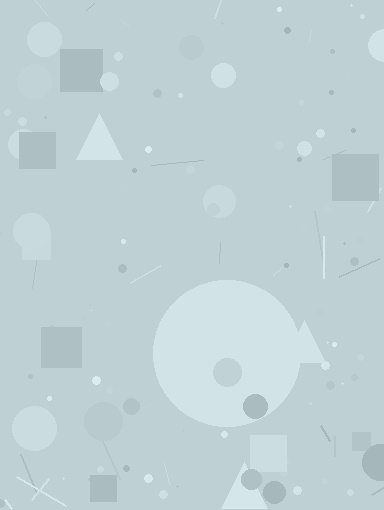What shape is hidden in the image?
A circle is hidden in the image.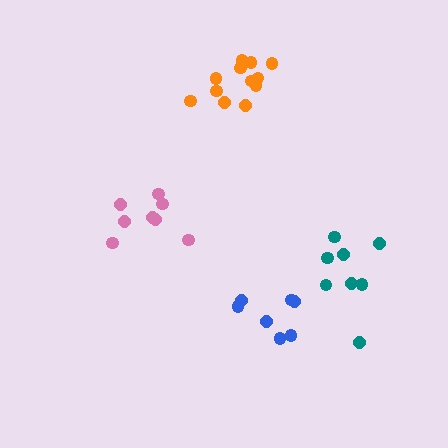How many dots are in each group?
Group 1: 7 dots, Group 2: 12 dots, Group 3: 8 dots, Group 4: 8 dots (35 total).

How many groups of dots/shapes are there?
There are 4 groups.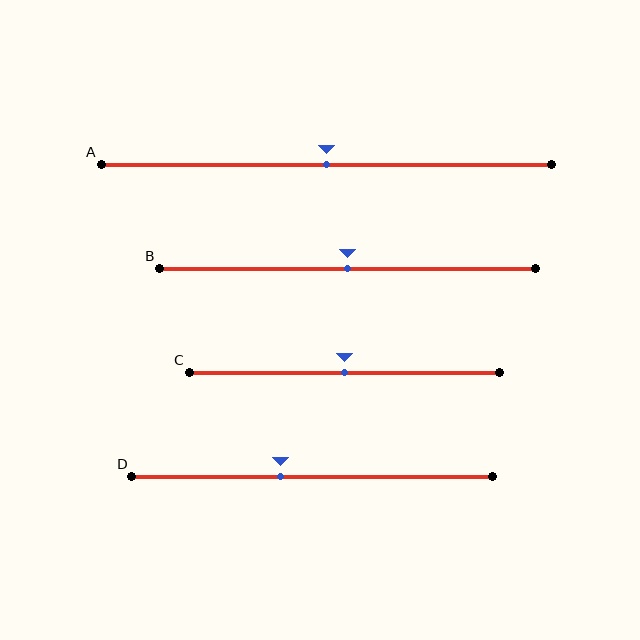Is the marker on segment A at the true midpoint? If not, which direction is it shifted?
Yes, the marker on segment A is at the true midpoint.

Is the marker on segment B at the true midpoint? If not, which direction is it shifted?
Yes, the marker on segment B is at the true midpoint.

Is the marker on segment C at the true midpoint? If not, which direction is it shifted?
Yes, the marker on segment C is at the true midpoint.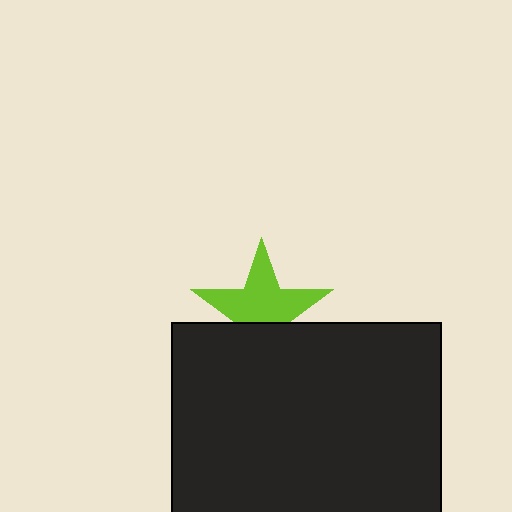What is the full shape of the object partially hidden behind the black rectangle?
The partially hidden object is a lime star.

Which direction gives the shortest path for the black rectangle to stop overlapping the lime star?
Moving down gives the shortest separation.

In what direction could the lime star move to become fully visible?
The lime star could move up. That would shift it out from behind the black rectangle entirely.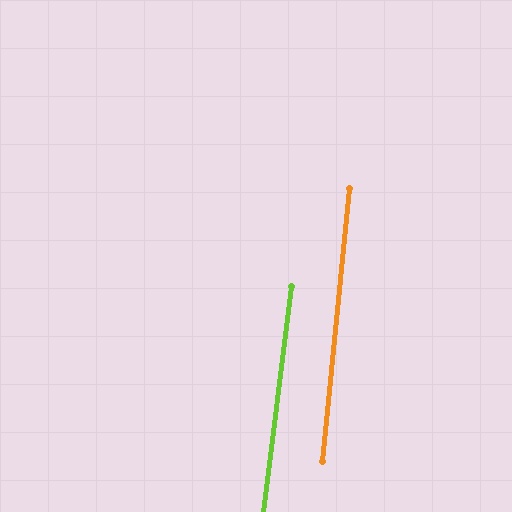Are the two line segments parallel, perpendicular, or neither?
Parallel — their directions differ by only 1.4°.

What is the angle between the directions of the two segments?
Approximately 1 degree.